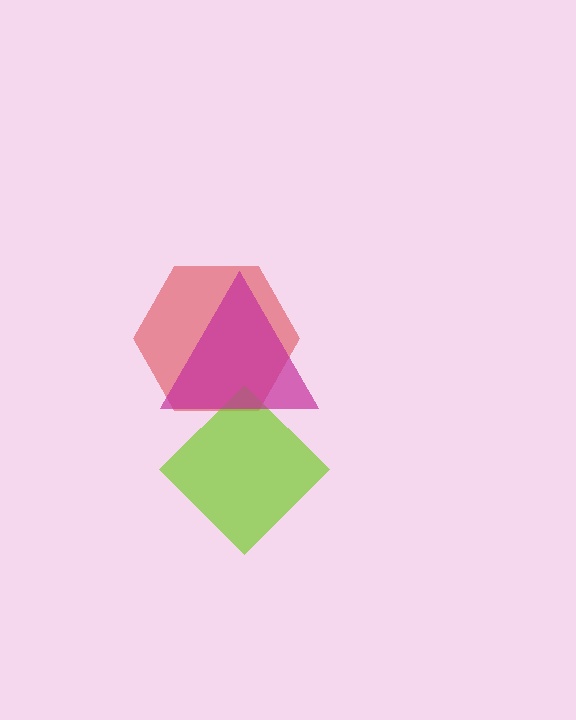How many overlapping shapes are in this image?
There are 3 overlapping shapes in the image.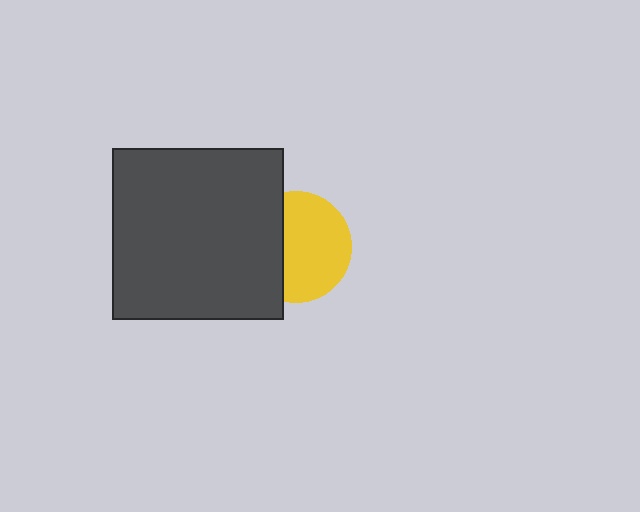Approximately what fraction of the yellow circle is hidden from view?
Roughly 36% of the yellow circle is hidden behind the dark gray square.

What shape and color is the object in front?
The object in front is a dark gray square.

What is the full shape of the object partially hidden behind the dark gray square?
The partially hidden object is a yellow circle.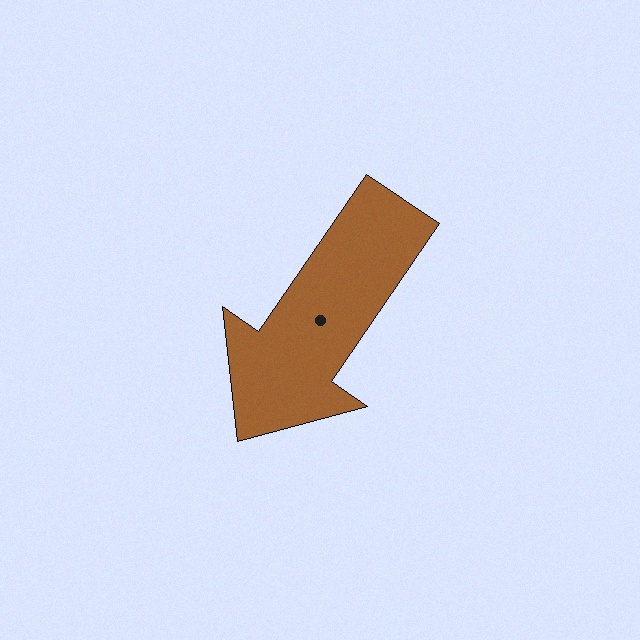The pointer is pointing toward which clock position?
Roughly 7 o'clock.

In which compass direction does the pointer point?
Southwest.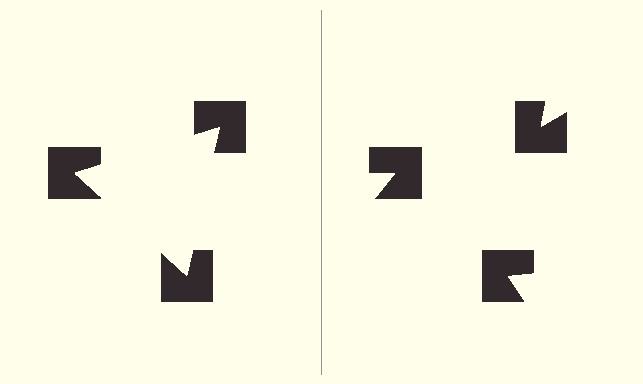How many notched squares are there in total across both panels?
6 — 3 on each side.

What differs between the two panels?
The notched squares are positioned identically on both sides; only the wedge orientations differ. On the left they align to a triangle; on the right they are misaligned.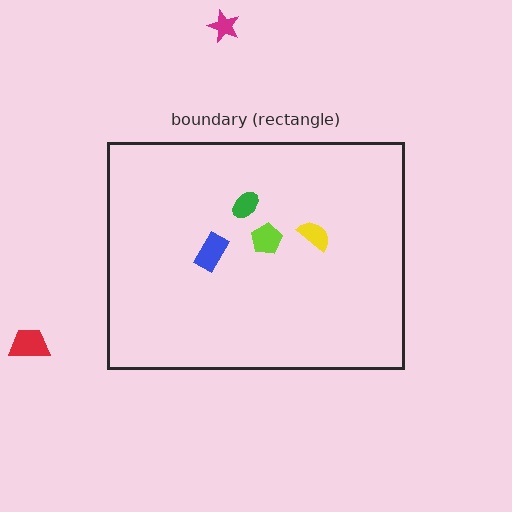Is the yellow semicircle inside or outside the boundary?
Inside.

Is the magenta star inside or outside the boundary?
Outside.